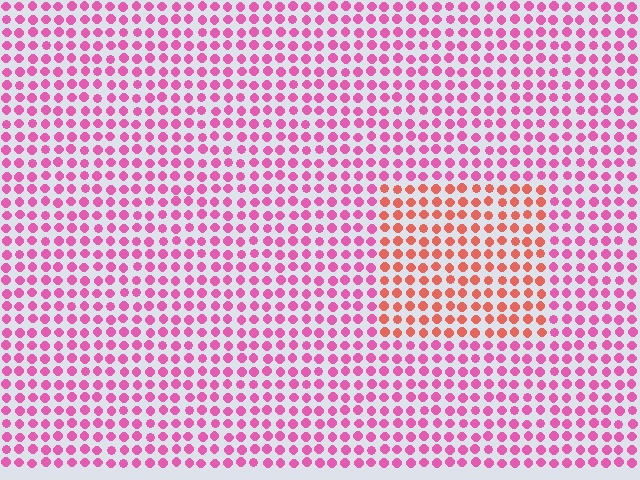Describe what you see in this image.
The image is filled with small pink elements in a uniform arrangement. A rectangle-shaped region is visible where the elements are tinted to a slightly different hue, forming a subtle color boundary.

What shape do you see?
I see a rectangle.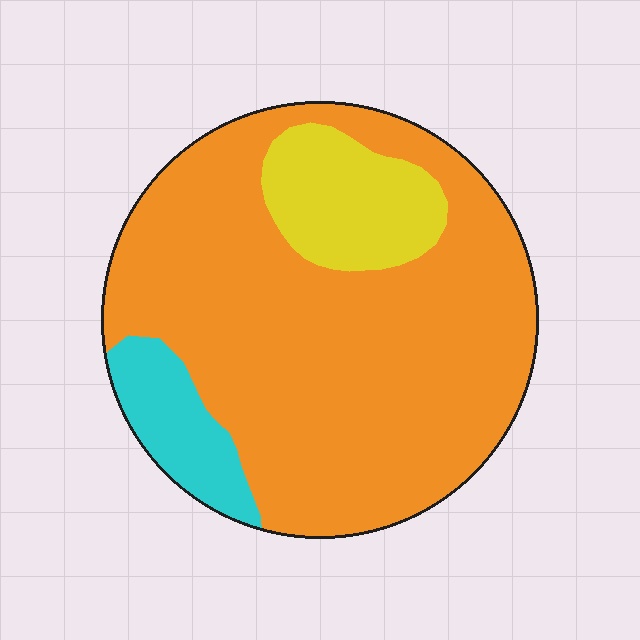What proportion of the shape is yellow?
Yellow takes up about one eighth (1/8) of the shape.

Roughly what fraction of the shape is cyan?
Cyan takes up about one tenth (1/10) of the shape.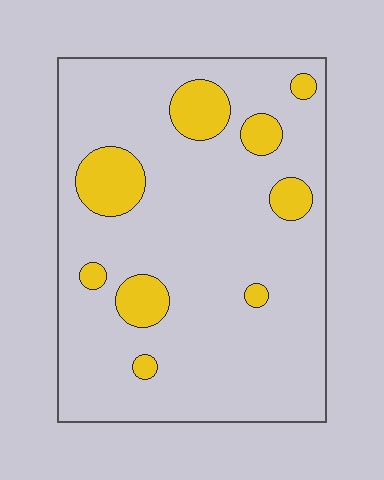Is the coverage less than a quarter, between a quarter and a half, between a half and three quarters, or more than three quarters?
Less than a quarter.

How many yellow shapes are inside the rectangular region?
9.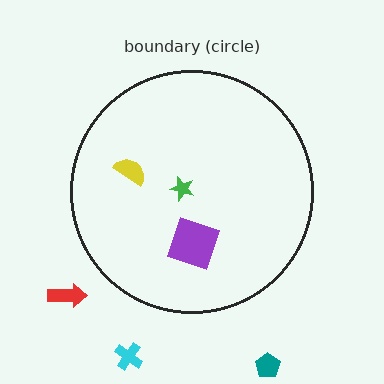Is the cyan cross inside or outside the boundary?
Outside.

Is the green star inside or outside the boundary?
Inside.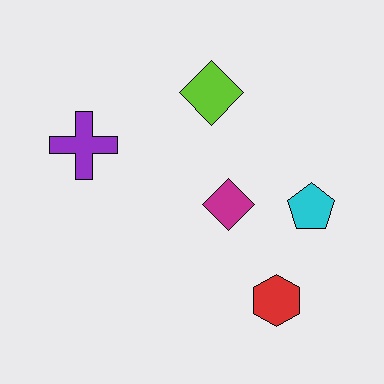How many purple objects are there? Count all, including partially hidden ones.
There is 1 purple object.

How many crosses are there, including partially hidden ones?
There is 1 cross.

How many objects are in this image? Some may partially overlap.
There are 5 objects.